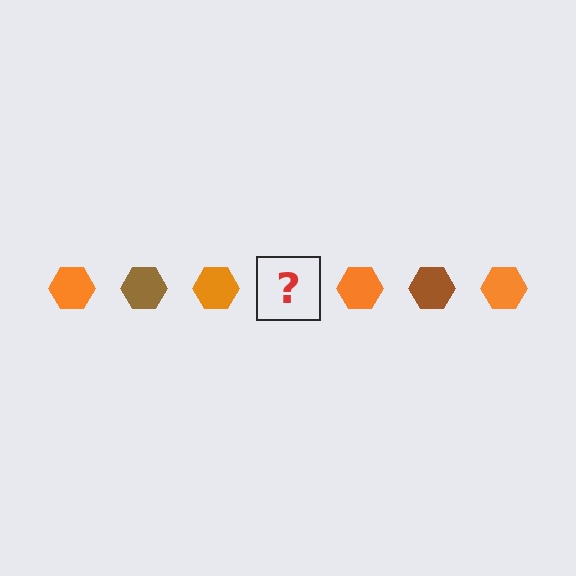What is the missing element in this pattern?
The missing element is a brown hexagon.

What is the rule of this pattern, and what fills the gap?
The rule is that the pattern cycles through orange, brown hexagons. The gap should be filled with a brown hexagon.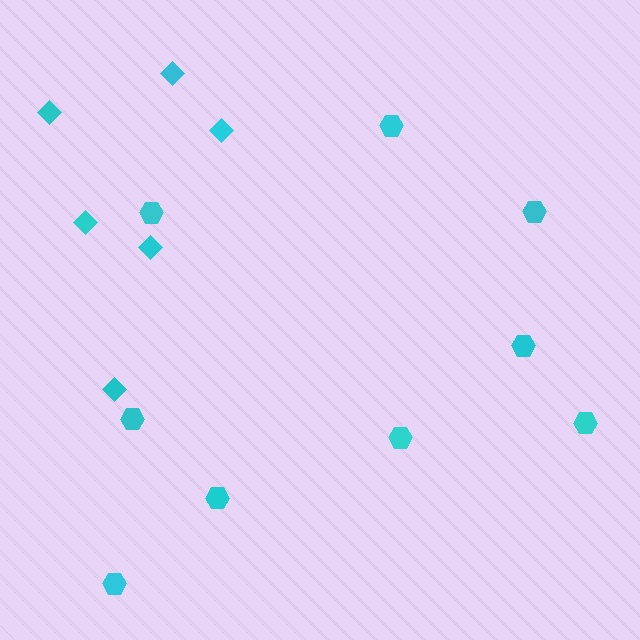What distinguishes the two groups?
There are 2 groups: one group of diamonds (6) and one group of hexagons (9).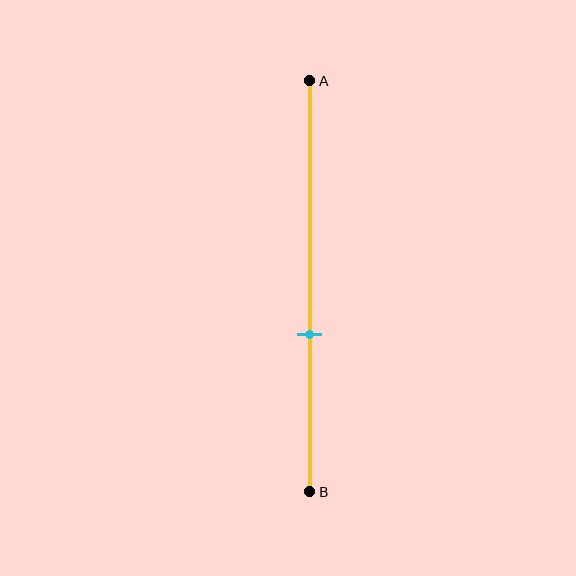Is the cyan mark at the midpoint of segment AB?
No, the mark is at about 60% from A, not at the 50% midpoint.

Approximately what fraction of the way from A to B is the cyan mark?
The cyan mark is approximately 60% of the way from A to B.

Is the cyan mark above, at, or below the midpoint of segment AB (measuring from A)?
The cyan mark is below the midpoint of segment AB.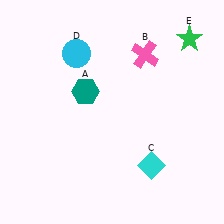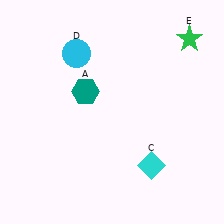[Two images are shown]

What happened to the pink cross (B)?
The pink cross (B) was removed in Image 2. It was in the top-right area of Image 1.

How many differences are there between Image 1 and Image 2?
There is 1 difference between the two images.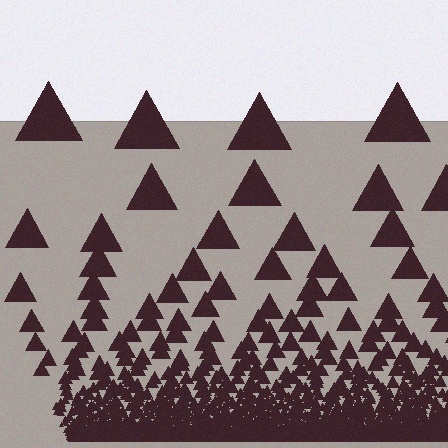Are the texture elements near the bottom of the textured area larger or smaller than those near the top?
Smaller. The gradient is inverted — elements near the bottom are smaller and denser.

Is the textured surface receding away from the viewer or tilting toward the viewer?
The surface appears to tilt toward the viewer. Texture elements get larger and sparser toward the top.